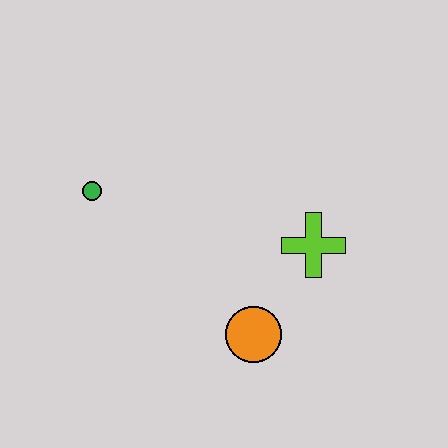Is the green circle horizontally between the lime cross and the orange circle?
No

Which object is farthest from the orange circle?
The green circle is farthest from the orange circle.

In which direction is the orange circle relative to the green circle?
The orange circle is to the right of the green circle.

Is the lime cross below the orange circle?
No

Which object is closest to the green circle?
The orange circle is closest to the green circle.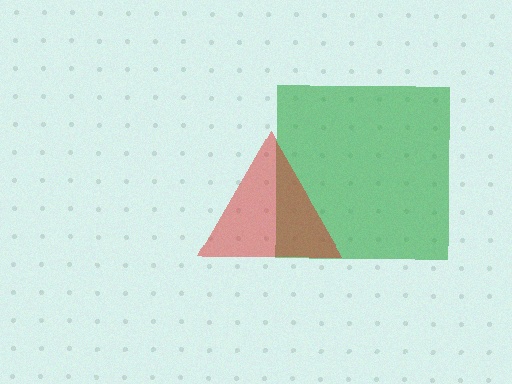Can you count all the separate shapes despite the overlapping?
Yes, there are 2 separate shapes.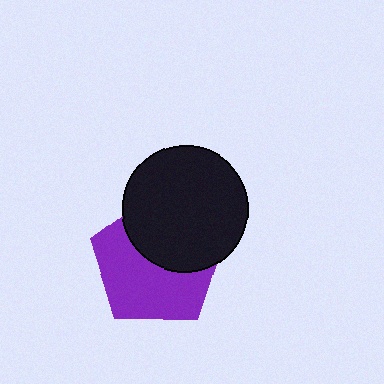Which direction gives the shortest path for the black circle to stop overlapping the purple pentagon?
Moving up gives the shortest separation.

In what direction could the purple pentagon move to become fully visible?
The purple pentagon could move down. That would shift it out from behind the black circle entirely.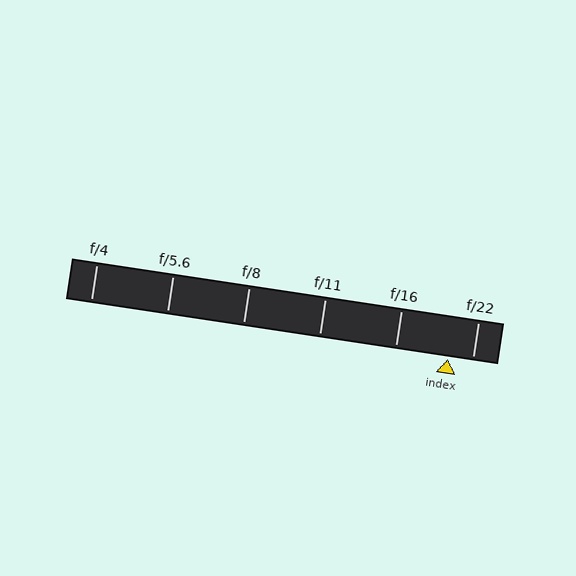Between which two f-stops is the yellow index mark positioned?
The index mark is between f/16 and f/22.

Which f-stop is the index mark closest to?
The index mark is closest to f/22.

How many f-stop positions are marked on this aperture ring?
There are 6 f-stop positions marked.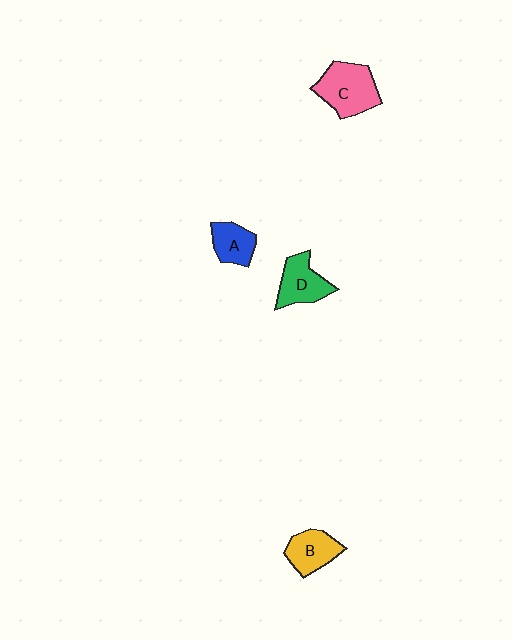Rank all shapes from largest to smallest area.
From largest to smallest: C (pink), D (green), B (yellow), A (blue).